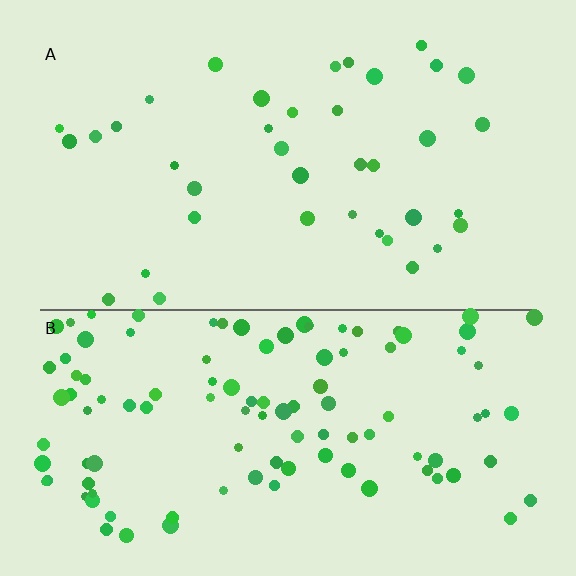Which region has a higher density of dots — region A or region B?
B (the bottom).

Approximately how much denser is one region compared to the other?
Approximately 2.9× — region B over region A.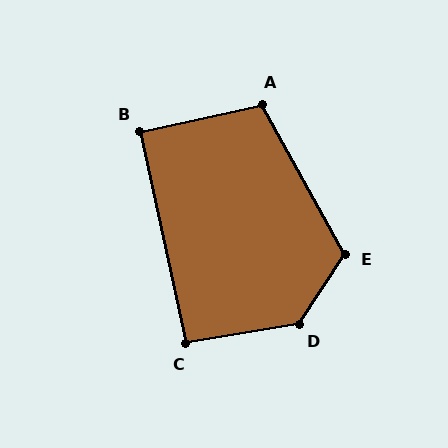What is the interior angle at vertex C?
Approximately 93 degrees (approximately right).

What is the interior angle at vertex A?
Approximately 107 degrees (obtuse).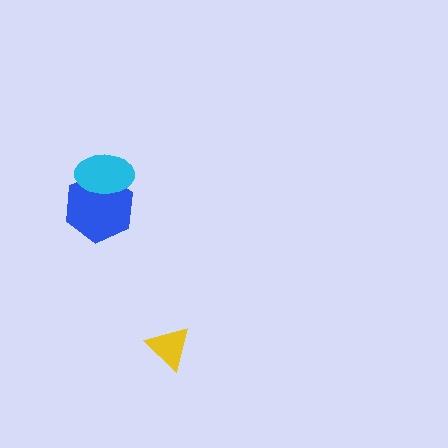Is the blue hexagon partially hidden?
Yes, it is partially covered by another shape.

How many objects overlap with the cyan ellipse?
1 object overlaps with the cyan ellipse.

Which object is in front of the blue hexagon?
The cyan ellipse is in front of the blue hexagon.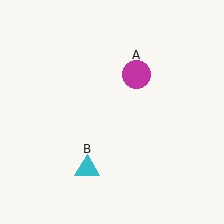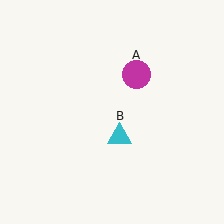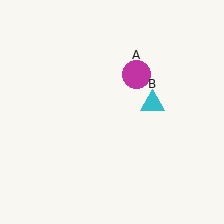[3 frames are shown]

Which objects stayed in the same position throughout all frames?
Magenta circle (object A) remained stationary.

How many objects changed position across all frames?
1 object changed position: cyan triangle (object B).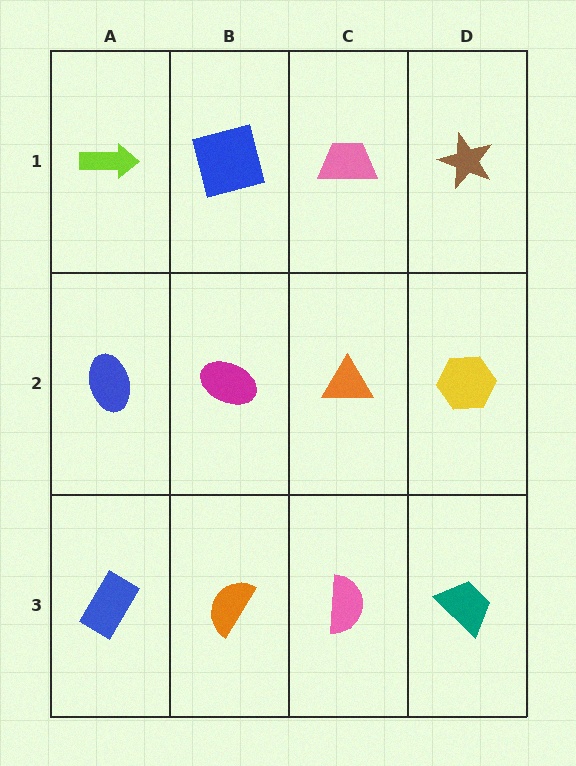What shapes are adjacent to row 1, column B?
A magenta ellipse (row 2, column B), a lime arrow (row 1, column A), a pink trapezoid (row 1, column C).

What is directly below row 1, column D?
A yellow hexagon.